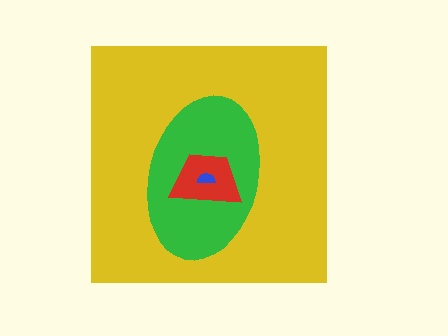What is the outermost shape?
The yellow square.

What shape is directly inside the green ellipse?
The red trapezoid.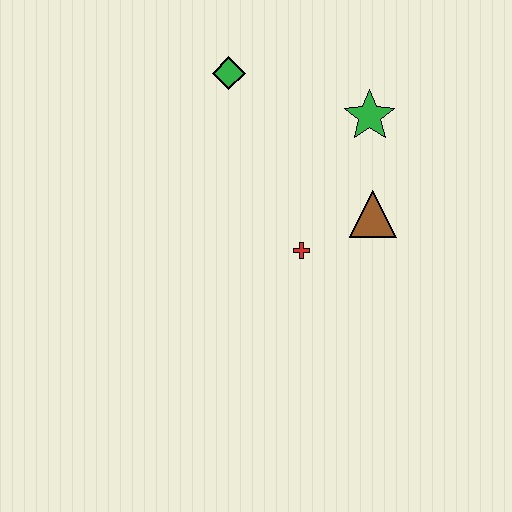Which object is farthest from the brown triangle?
The green diamond is farthest from the brown triangle.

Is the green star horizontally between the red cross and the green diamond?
No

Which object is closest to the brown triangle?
The red cross is closest to the brown triangle.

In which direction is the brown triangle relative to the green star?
The brown triangle is below the green star.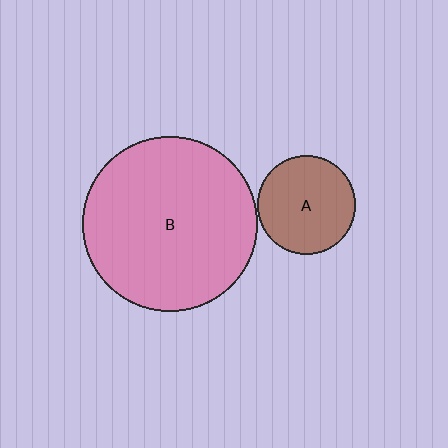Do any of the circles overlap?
No, none of the circles overlap.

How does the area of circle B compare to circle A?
Approximately 3.2 times.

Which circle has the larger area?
Circle B (pink).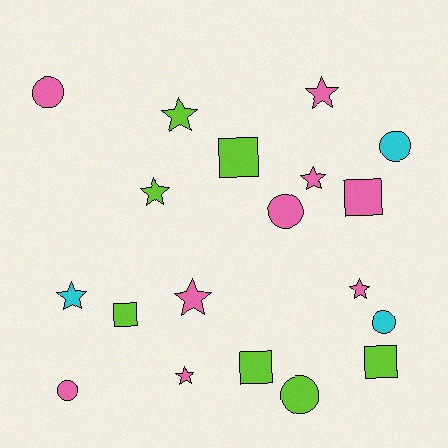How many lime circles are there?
There is 1 lime circle.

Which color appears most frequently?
Pink, with 9 objects.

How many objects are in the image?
There are 19 objects.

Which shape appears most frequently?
Star, with 8 objects.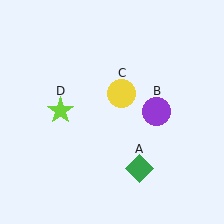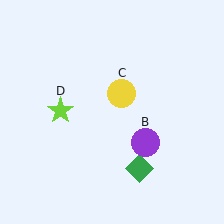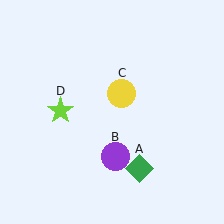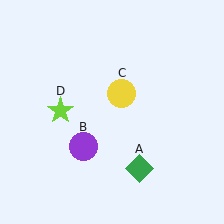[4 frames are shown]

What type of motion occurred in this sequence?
The purple circle (object B) rotated clockwise around the center of the scene.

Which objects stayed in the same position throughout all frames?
Green diamond (object A) and yellow circle (object C) and lime star (object D) remained stationary.